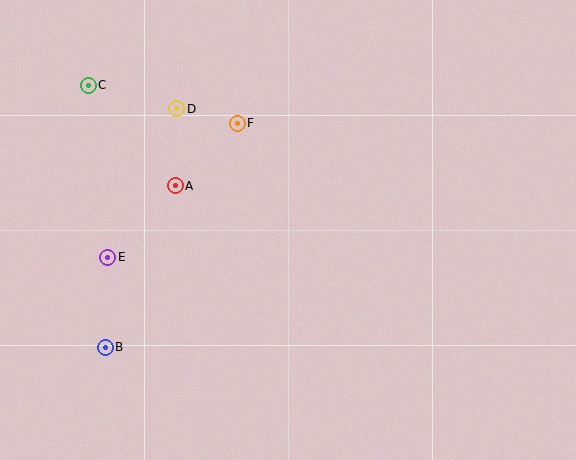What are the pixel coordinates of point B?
Point B is at (105, 347).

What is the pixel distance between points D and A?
The distance between D and A is 77 pixels.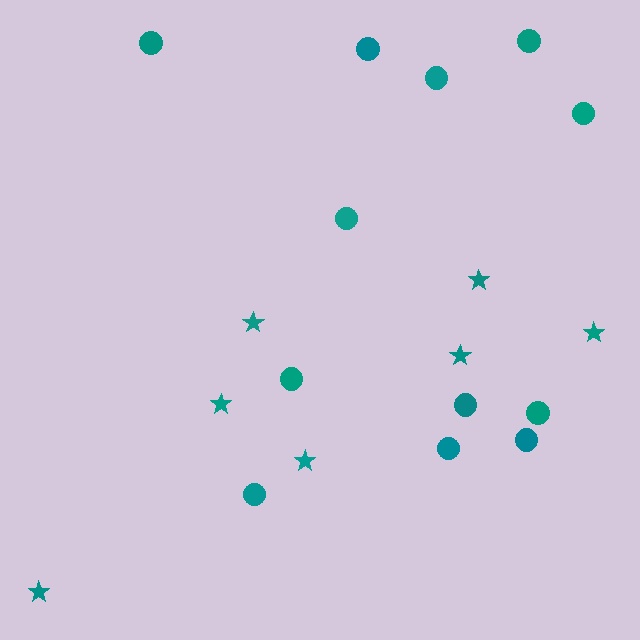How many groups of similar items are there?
There are 2 groups: one group of stars (7) and one group of circles (12).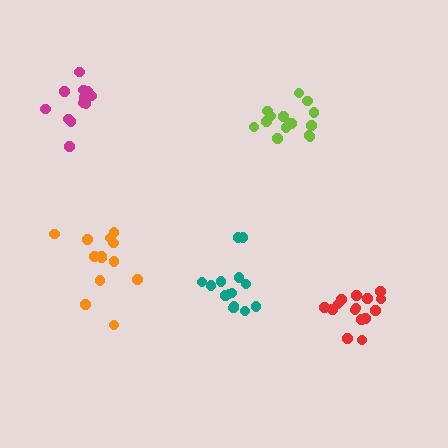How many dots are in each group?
Group 1: 12 dots, Group 2: 14 dots, Group 3: 13 dots, Group 4: 15 dots, Group 5: 14 dots (68 total).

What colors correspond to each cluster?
The clusters are colored: magenta, lime, orange, red, teal.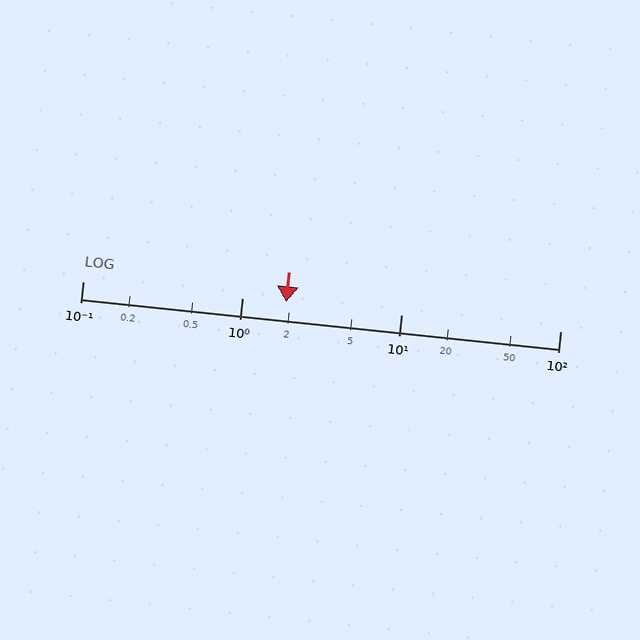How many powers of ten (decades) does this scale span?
The scale spans 3 decades, from 0.1 to 100.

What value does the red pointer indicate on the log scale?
The pointer indicates approximately 1.9.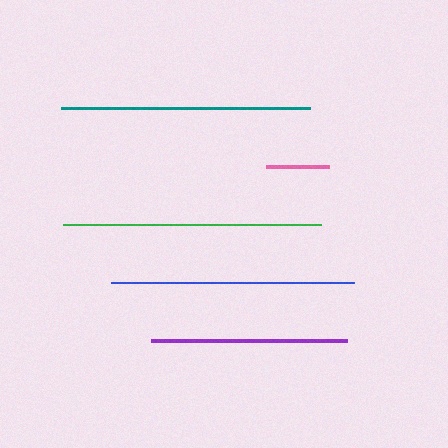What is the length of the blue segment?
The blue segment is approximately 243 pixels long.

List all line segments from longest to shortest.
From longest to shortest: green, teal, blue, purple, pink.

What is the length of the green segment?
The green segment is approximately 258 pixels long.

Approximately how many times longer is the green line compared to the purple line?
The green line is approximately 1.3 times the length of the purple line.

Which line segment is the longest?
The green line is the longest at approximately 258 pixels.